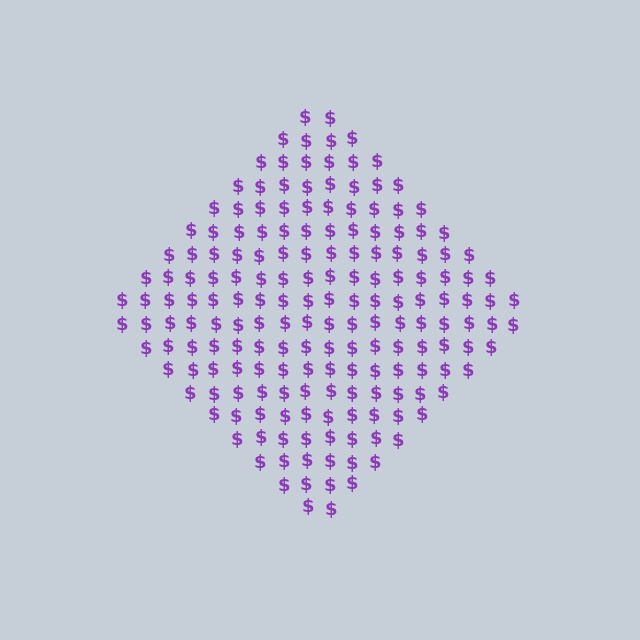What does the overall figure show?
The overall figure shows a diamond.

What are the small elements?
The small elements are dollar signs.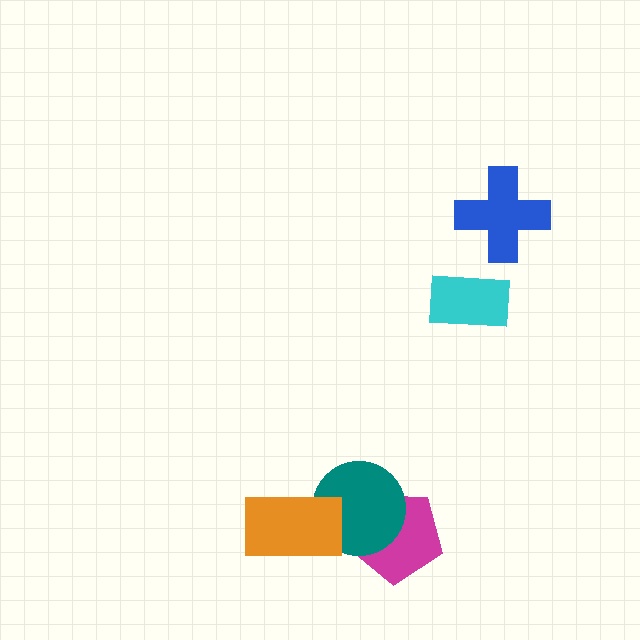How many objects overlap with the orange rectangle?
1 object overlaps with the orange rectangle.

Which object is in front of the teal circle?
The orange rectangle is in front of the teal circle.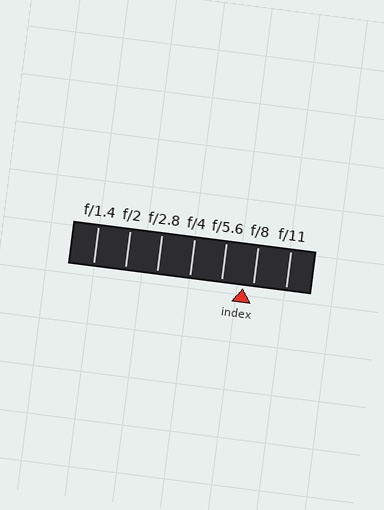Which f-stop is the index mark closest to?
The index mark is closest to f/8.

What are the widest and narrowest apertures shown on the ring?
The widest aperture shown is f/1.4 and the narrowest is f/11.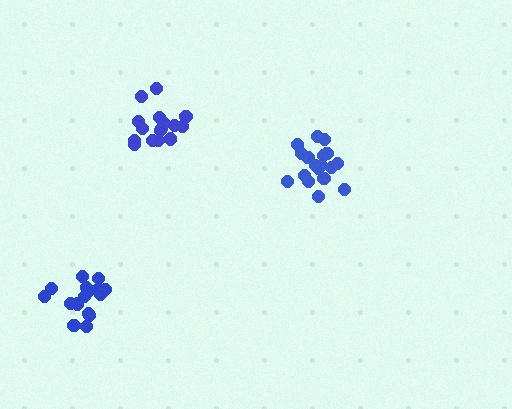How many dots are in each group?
Group 1: 16 dots, Group 2: 19 dots, Group 3: 16 dots (51 total).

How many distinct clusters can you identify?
There are 3 distinct clusters.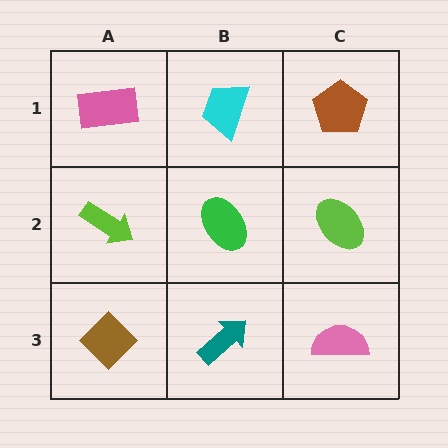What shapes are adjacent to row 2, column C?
A brown pentagon (row 1, column C), a pink semicircle (row 3, column C), a green ellipse (row 2, column B).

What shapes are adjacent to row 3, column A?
A lime arrow (row 2, column A), a teal arrow (row 3, column B).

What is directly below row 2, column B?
A teal arrow.